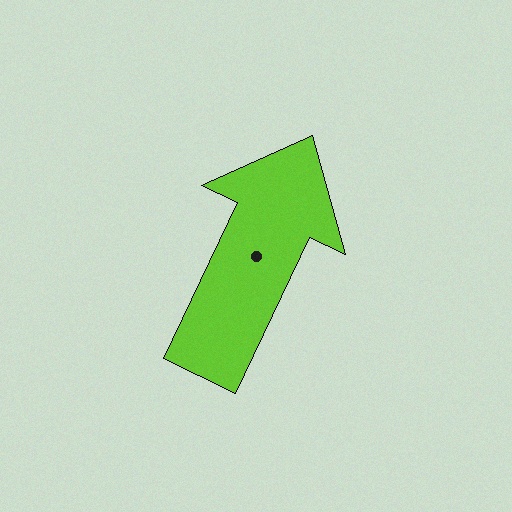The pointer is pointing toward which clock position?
Roughly 1 o'clock.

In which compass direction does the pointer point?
Northeast.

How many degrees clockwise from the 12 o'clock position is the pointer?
Approximately 25 degrees.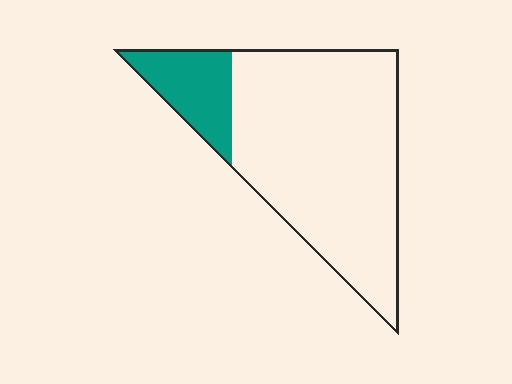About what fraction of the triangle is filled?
About one sixth (1/6).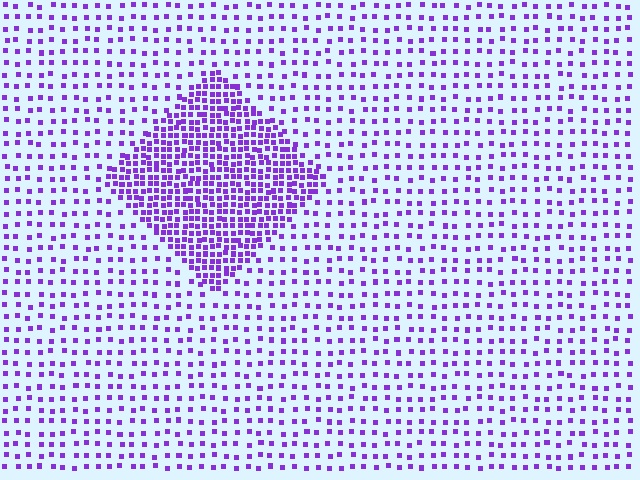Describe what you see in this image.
The image contains small purple elements arranged at two different densities. A diamond-shaped region is visible where the elements are more densely packed than the surrounding area.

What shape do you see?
I see a diamond.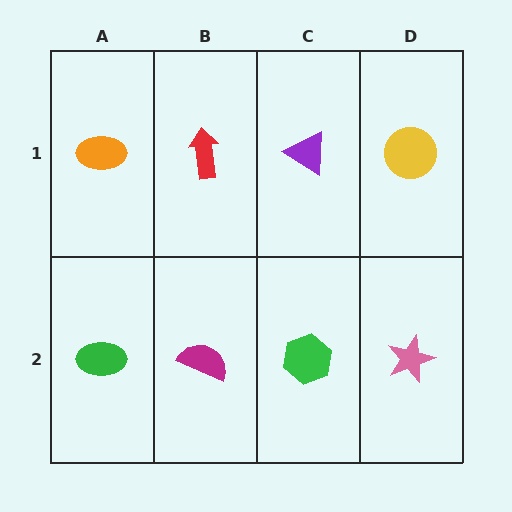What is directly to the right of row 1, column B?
A purple triangle.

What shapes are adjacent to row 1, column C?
A green hexagon (row 2, column C), a red arrow (row 1, column B), a yellow circle (row 1, column D).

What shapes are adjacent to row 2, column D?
A yellow circle (row 1, column D), a green hexagon (row 2, column C).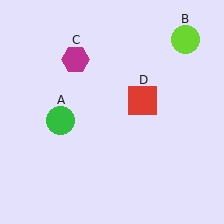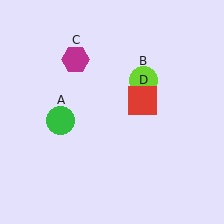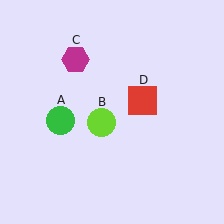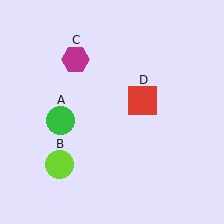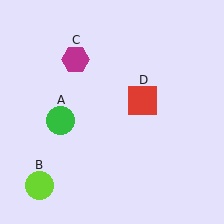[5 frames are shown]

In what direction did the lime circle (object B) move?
The lime circle (object B) moved down and to the left.